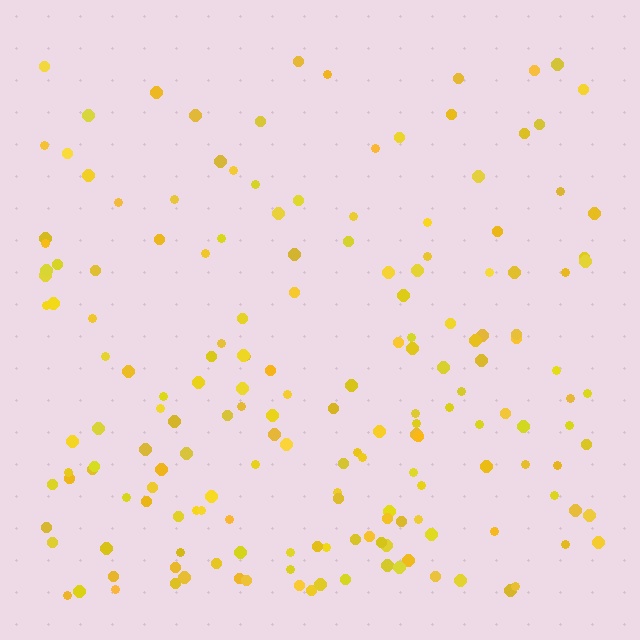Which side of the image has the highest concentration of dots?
The bottom.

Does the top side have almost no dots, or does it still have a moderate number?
Still a moderate number, just noticeably fewer than the bottom.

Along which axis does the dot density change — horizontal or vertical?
Vertical.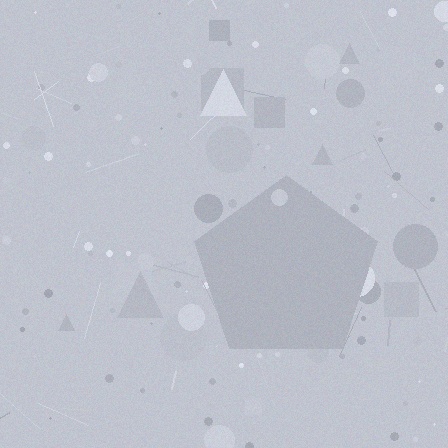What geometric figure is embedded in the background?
A pentagon is embedded in the background.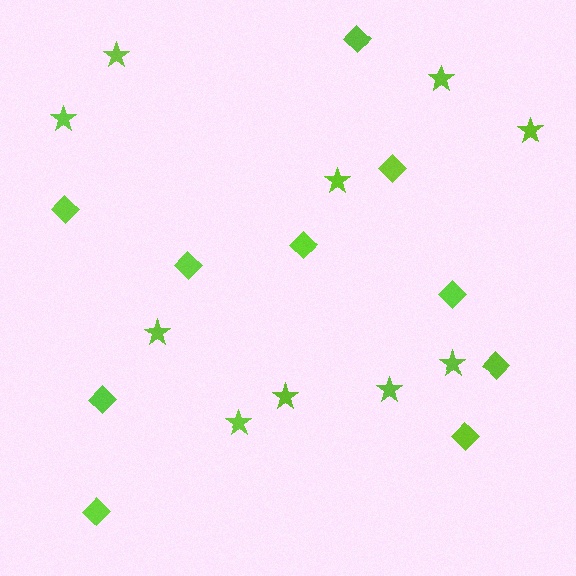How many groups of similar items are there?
There are 2 groups: one group of diamonds (10) and one group of stars (10).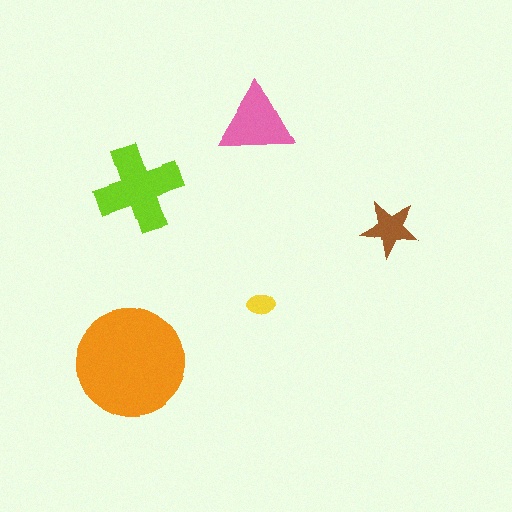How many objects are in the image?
There are 5 objects in the image.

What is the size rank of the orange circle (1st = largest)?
1st.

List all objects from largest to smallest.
The orange circle, the lime cross, the pink triangle, the brown star, the yellow ellipse.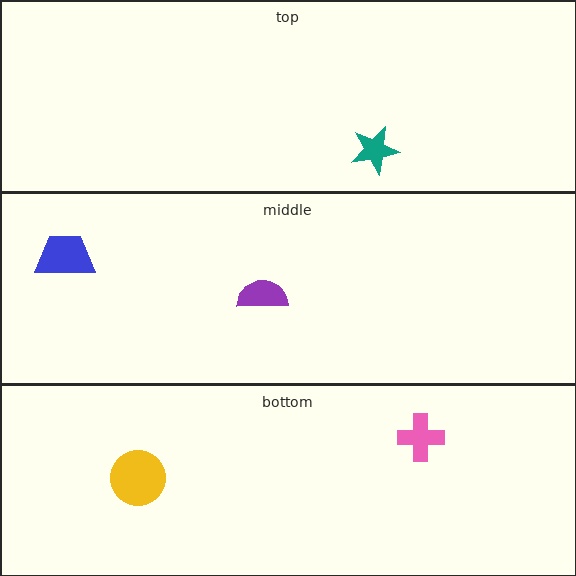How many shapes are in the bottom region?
2.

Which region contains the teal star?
The top region.